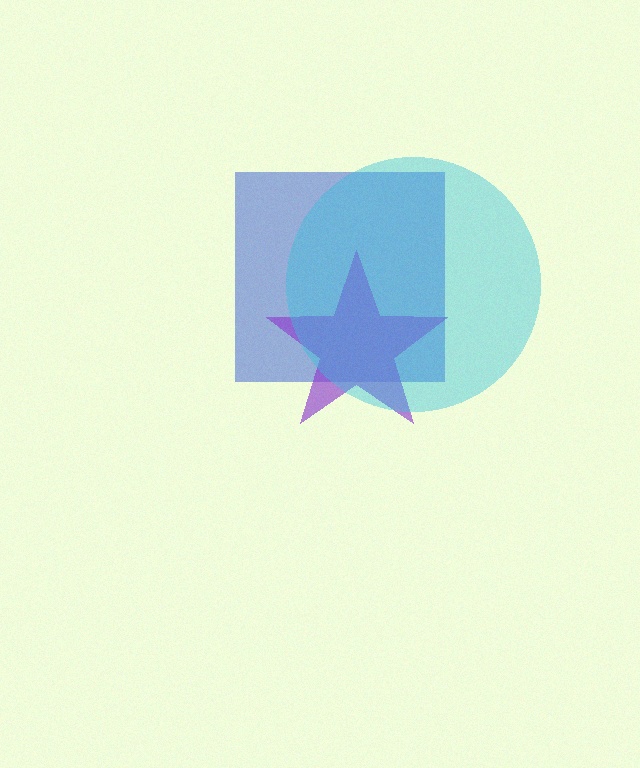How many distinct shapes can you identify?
There are 3 distinct shapes: a blue square, a purple star, a cyan circle.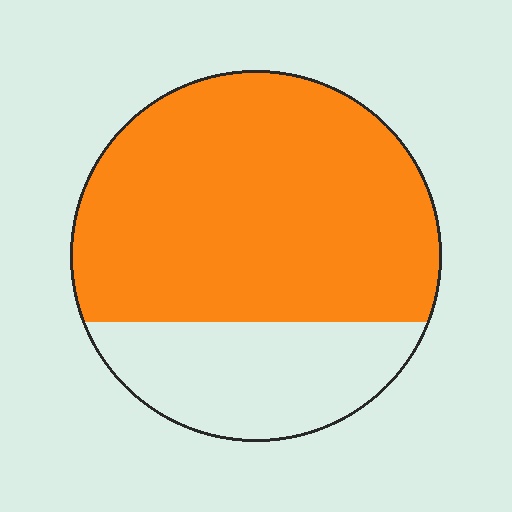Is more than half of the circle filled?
Yes.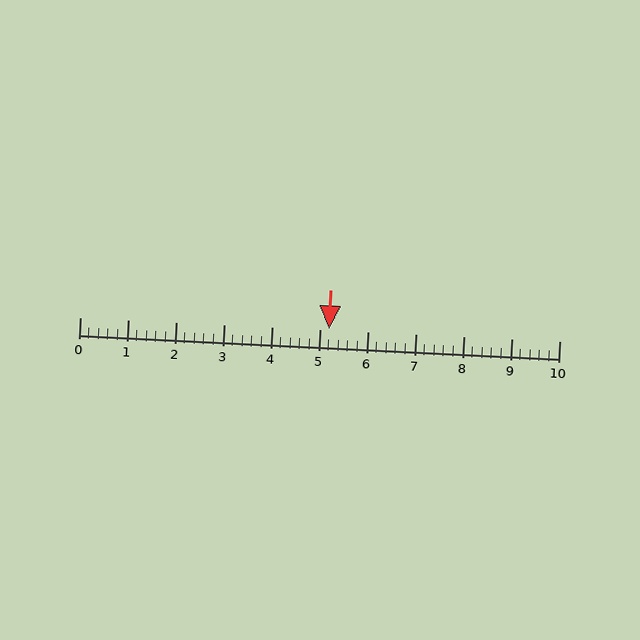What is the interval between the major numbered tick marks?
The major tick marks are spaced 1 units apart.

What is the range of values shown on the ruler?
The ruler shows values from 0 to 10.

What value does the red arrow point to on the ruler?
The red arrow points to approximately 5.2.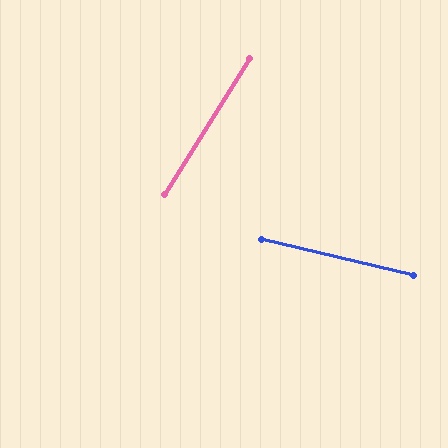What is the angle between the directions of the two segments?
Approximately 72 degrees.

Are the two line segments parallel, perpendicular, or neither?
Neither parallel nor perpendicular — they differ by about 72°.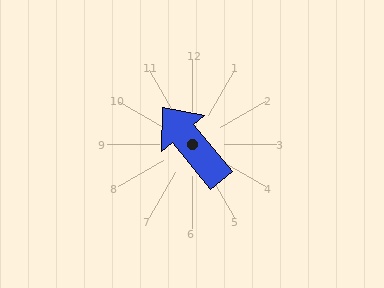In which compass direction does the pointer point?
Northwest.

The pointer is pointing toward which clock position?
Roughly 11 o'clock.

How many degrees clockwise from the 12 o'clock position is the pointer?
Approximately 321 degrees.